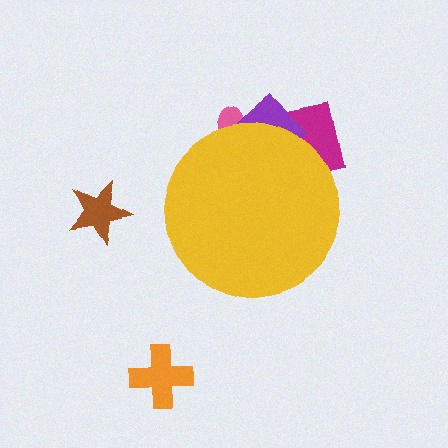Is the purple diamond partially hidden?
Yes, the purple diamond is partially hidden behind the yellow circle.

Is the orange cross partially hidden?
No, the orange cross is fully visible.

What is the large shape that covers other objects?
A yellow circle.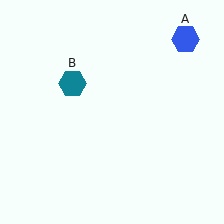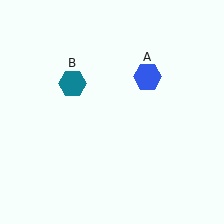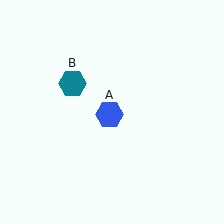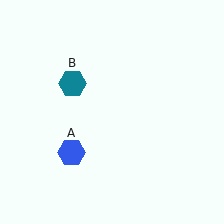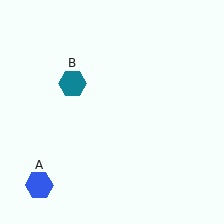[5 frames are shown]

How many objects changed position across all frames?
1 object changed position: blue hexagon (object A).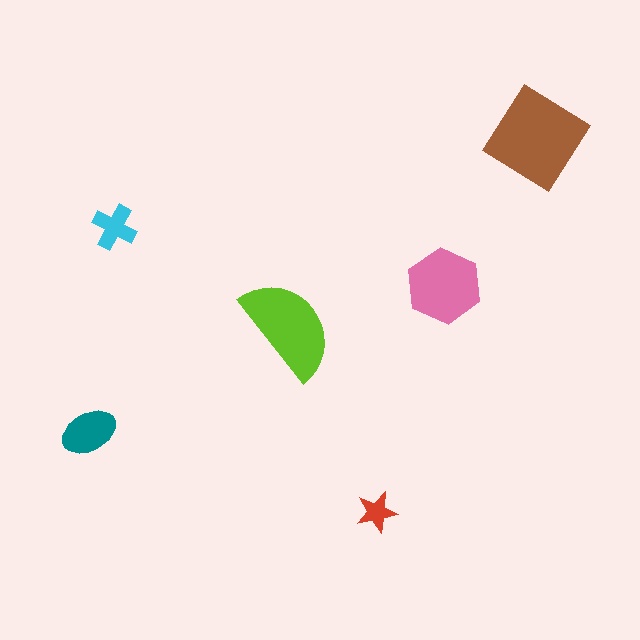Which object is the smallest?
The red star.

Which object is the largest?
The brown diamond.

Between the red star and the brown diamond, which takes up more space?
The brown diamond.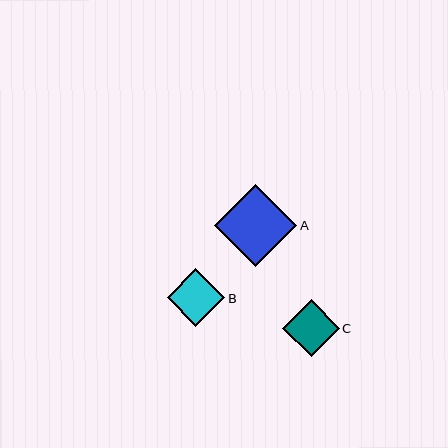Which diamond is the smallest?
Diamond C is the smallest with a size of approximately 57 pixels.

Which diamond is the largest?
Diamond A is the largest with a size of approximately 82 pixels.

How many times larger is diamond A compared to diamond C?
Diamond A is approximately 1.4 times the size of diamond C.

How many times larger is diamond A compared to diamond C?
Diamond A is approximately 1.4 times the size of diamond C.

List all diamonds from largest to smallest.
From largest to smallest: A, B, C.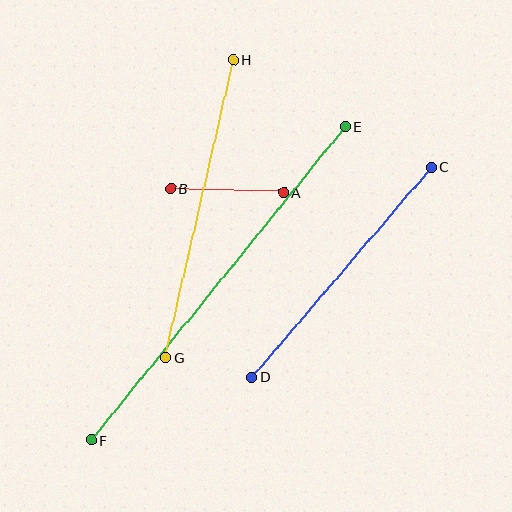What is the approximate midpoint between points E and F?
The midpoint is at approximately (218, 284) pixels.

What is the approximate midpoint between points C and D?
The midpoint is at approximately (342, 272) pixels.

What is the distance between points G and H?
The distance is approximately 306 pixels.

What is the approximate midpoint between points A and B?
The midpoint is at approximately (227, 191) pixels.